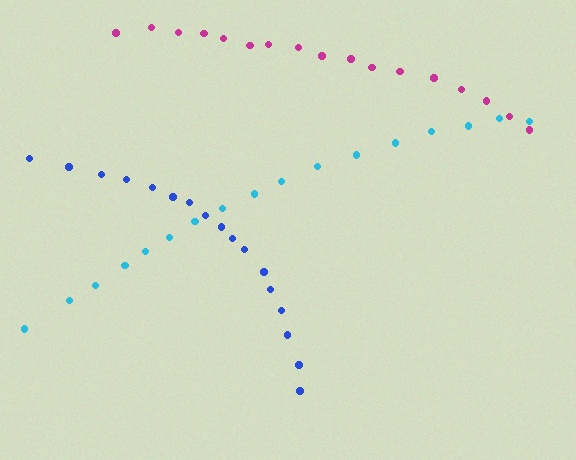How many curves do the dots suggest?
There are 3 distinct paths.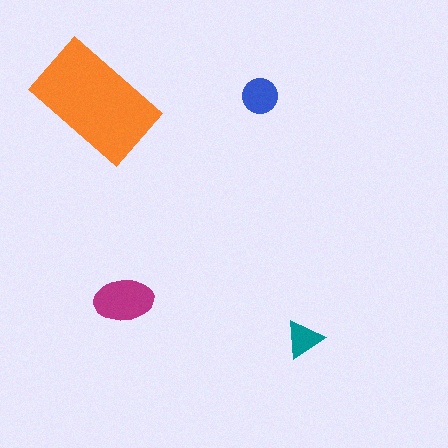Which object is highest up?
The blue circle is topmost.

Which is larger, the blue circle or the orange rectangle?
The orange rectangle.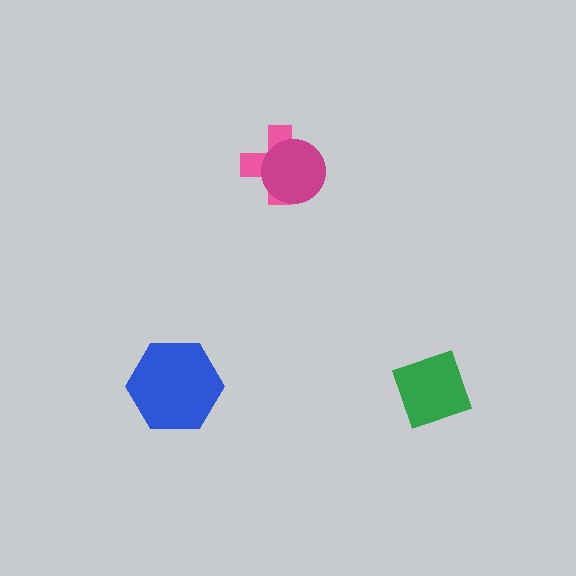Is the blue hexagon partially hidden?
No, no other shape covers it.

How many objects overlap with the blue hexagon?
0 objects overlap with the blue hexagon.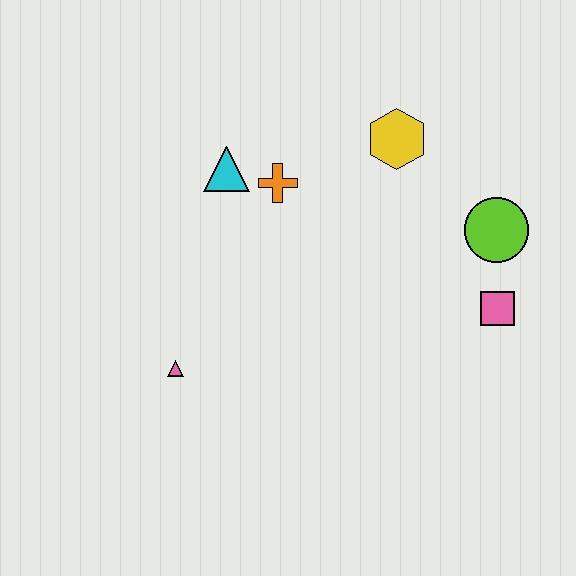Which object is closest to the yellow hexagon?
The orange cross is closest to the yellow hexagon.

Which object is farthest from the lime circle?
The pink triangle is farthest from the lime circle.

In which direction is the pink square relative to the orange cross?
The pink square is to the right of the orange cross.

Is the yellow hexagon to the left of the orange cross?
No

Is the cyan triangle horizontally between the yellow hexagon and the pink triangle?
Yes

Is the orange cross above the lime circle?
Yes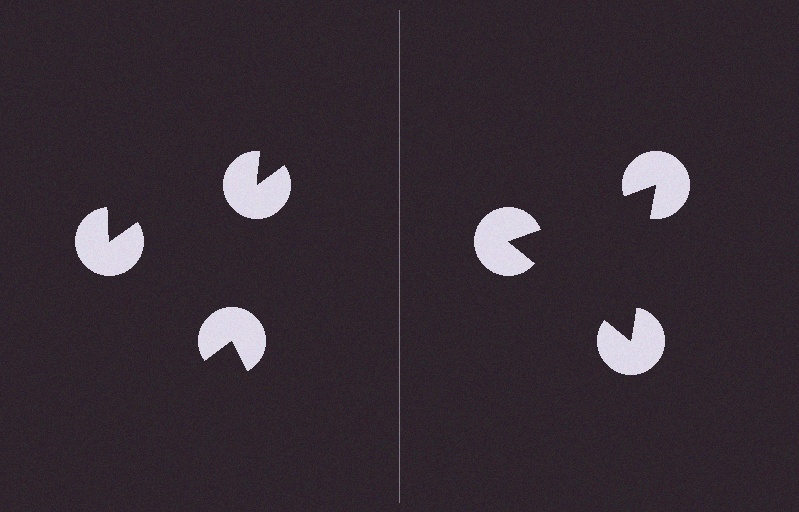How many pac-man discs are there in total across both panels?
6 — 3 on each side.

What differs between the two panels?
The pac-man discs are positioned identically on both sides; only the wedge orientations differ. On the right they align to a triangle; on the left they are misaligned.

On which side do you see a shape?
An illusory triangle appears on the right side. On the left side the wedge cuts are rotated, so no coherent shape forms.